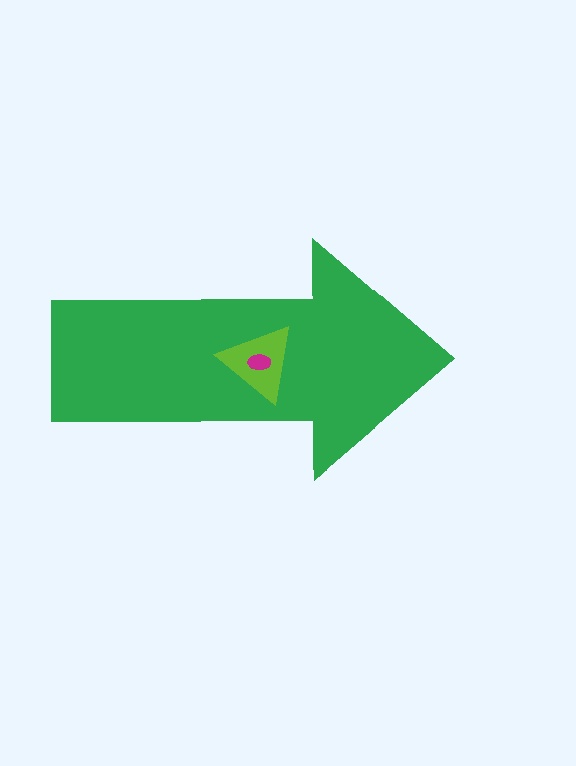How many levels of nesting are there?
3.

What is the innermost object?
The magenta ellipse.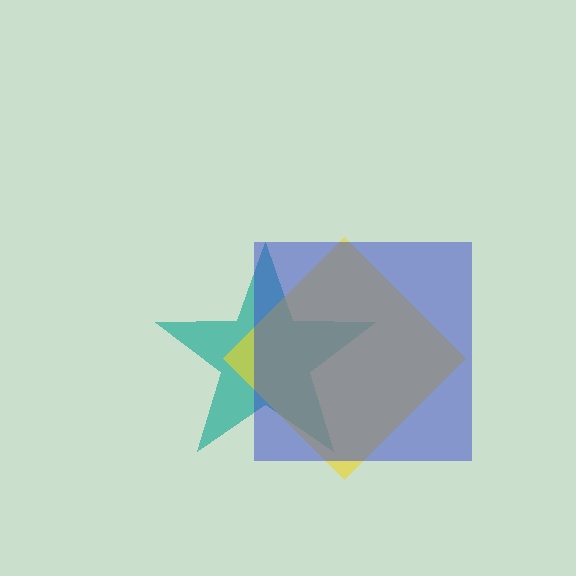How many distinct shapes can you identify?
There are 3 distinct shapes: a teal star, a yellow diamond, a blue square.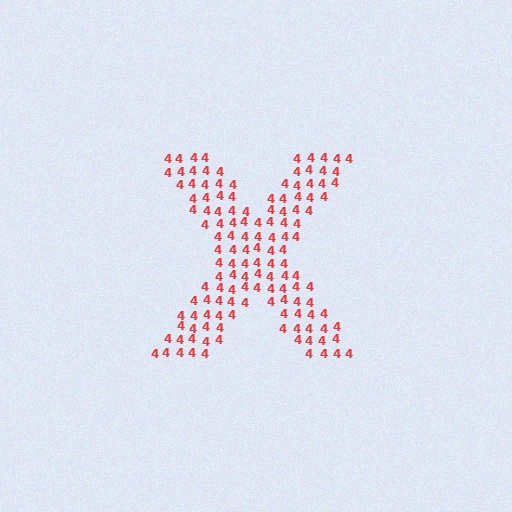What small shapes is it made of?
It is made of small digit 4's.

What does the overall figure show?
The overall figure shows the letter X.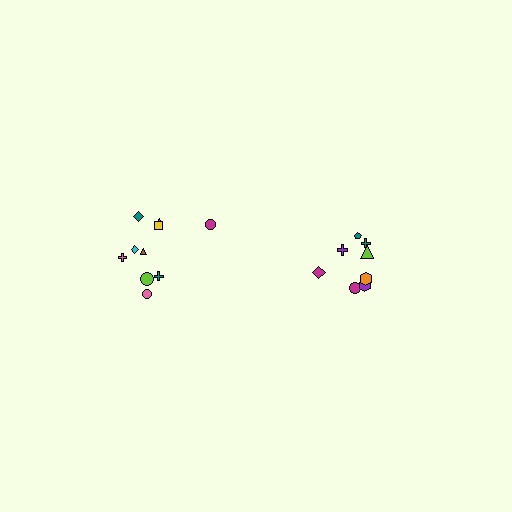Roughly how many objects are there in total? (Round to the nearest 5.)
Roughly 20 objects in total.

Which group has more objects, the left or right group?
The left group.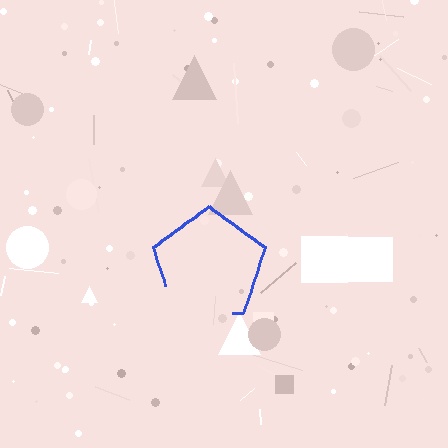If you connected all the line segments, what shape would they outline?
They would outline a pentagon.